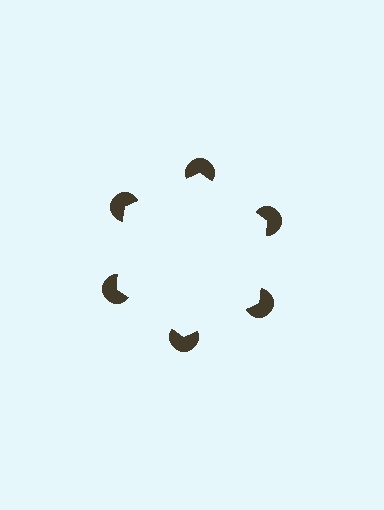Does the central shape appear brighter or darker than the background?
It typically appears slightly brighter than the background, even though no actual brightness change is drawn.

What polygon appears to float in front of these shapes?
An illusory hexagon — its edges are inferred from the aligned wedge cuts in the pac-man discs, not physically drawn.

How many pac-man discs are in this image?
There are 6 — one at each vertex of the illusory hexagon.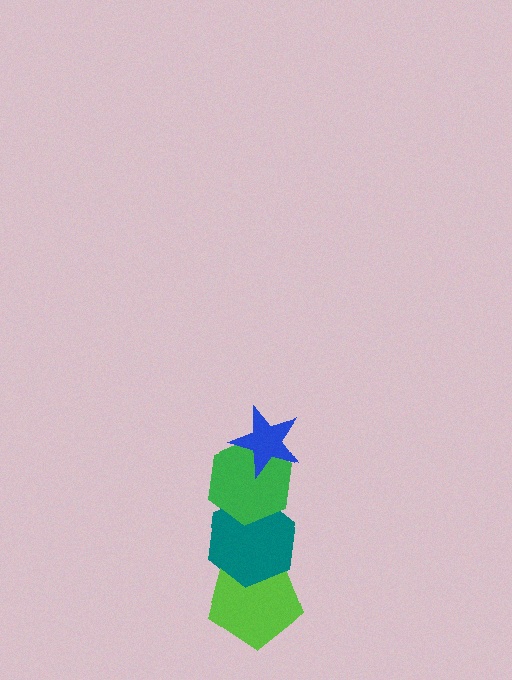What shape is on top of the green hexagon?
The blue star is on top of the green hexagon.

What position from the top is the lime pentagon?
The lime pentagon is 4th from the top.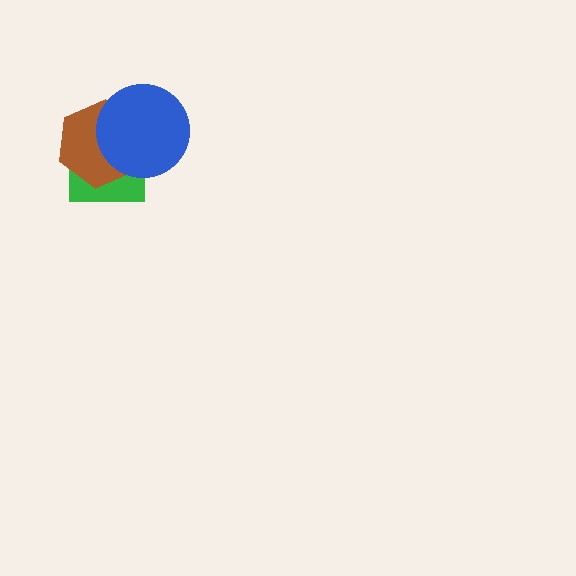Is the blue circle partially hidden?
No, no other shape covers it.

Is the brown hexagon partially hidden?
Yes, it is partially covered by another shape.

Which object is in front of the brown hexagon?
The blue circle is in front of the brown hexagon.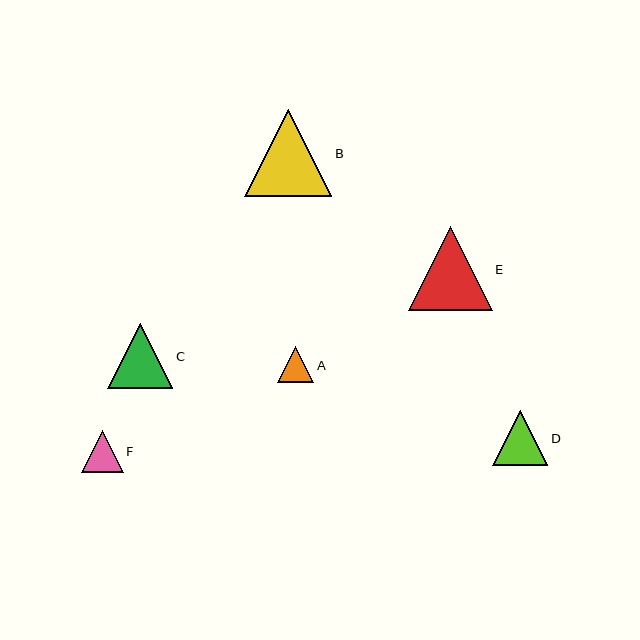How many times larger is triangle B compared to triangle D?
Triangle B is approximately 1.6 times the size of triangle D.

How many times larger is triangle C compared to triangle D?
Triangle C is approximately 1.2 times the size of triangle D.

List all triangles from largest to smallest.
From largest to smallest: B, E, C, D, F, A.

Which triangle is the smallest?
Triangle A is the smallest with a size of approximately 36 pixels.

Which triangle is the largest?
Triangle B is the largest with a size of approximately 88 pixels.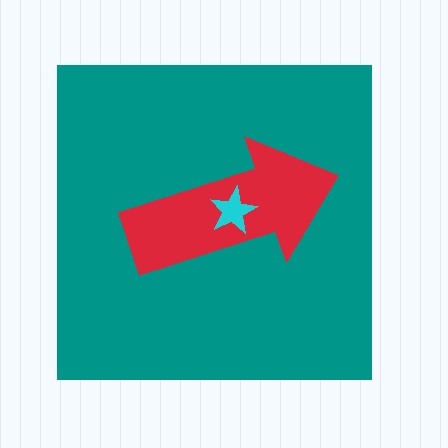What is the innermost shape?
The cyan star.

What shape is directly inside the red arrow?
The cyan star.